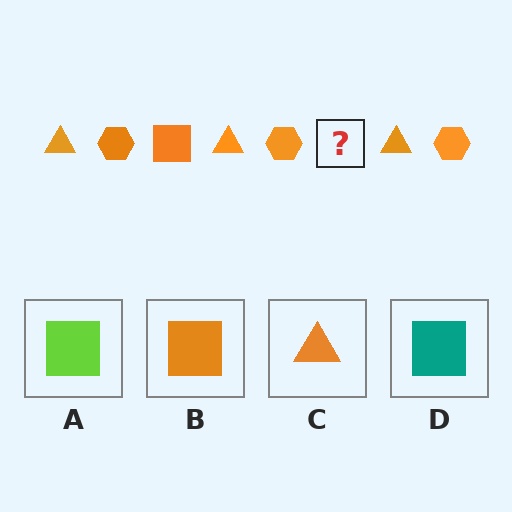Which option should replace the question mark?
Option B.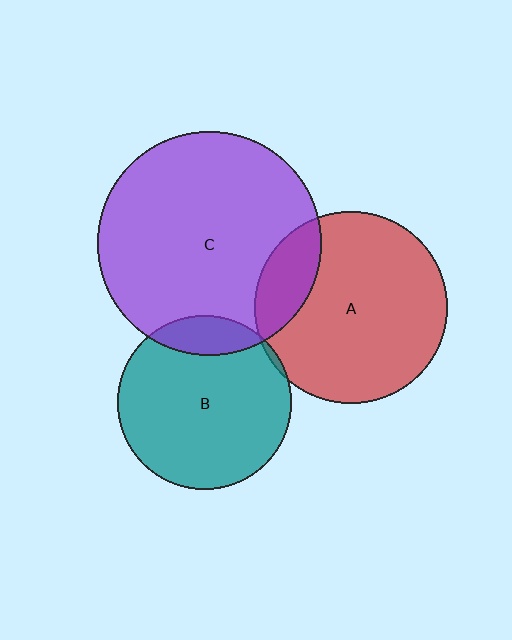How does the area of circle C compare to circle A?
Approximately 1.4 times.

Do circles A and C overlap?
Yes.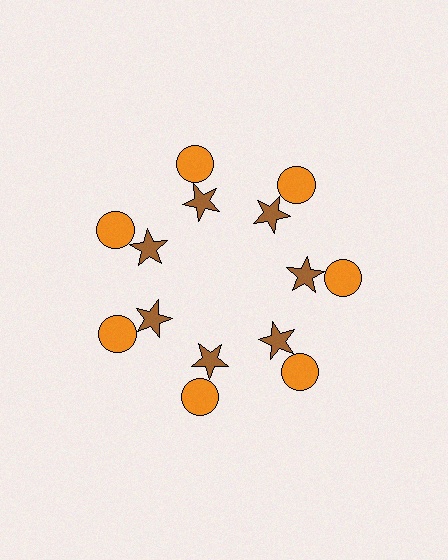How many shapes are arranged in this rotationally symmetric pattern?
There are 14 shapes, arranged in 7 groups of 2.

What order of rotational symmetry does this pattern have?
This pattern has 7-fold rotational symmetry.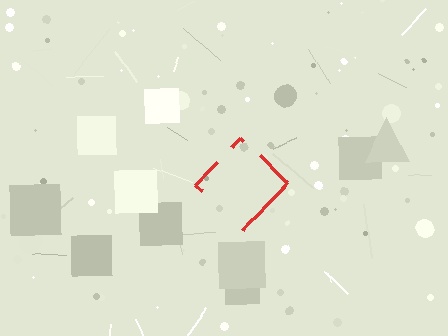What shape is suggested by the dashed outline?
The dashed outline suggests a diamond.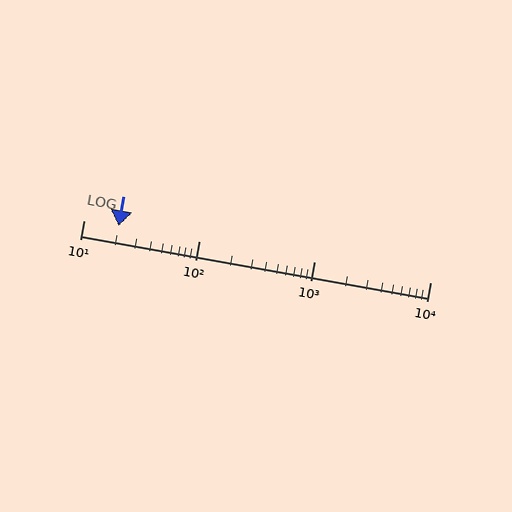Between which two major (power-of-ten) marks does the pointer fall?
The pointer is between 10 and 100.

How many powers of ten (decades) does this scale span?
The scale spans 3 decades, from 10 to 10000.